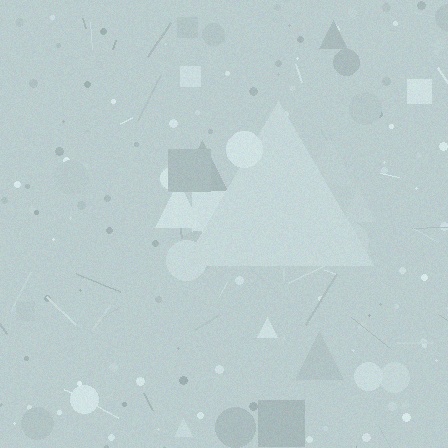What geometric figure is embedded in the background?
A triangle is embedded in the background.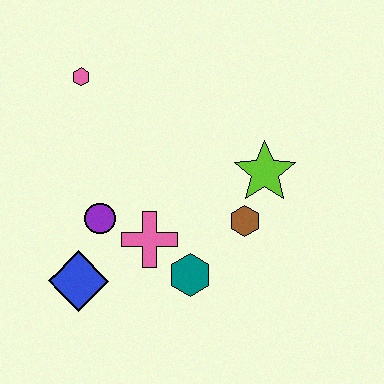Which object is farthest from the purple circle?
The lime star is farthest from the purple circle.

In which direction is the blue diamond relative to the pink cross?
The blue diamond is to the left of the pink cross.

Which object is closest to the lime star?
The brown hexagon is closest to the lime star.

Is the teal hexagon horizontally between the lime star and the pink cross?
Yes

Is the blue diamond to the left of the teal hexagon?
Yes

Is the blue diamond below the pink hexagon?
Yes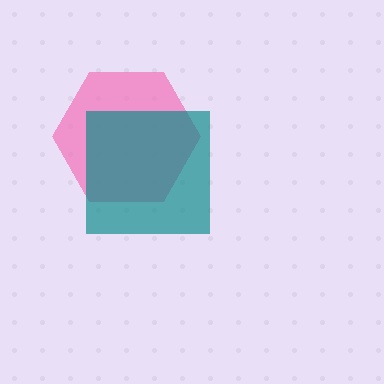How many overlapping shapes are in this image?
There are 2 overlapping shapes in the image.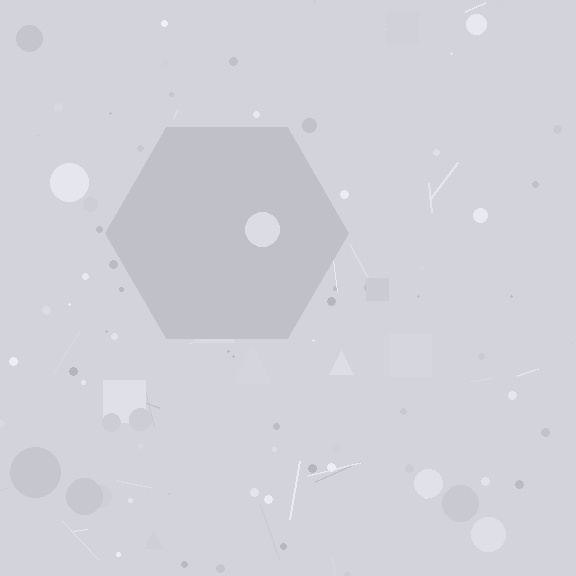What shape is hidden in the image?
A hexagon is hidden in the image.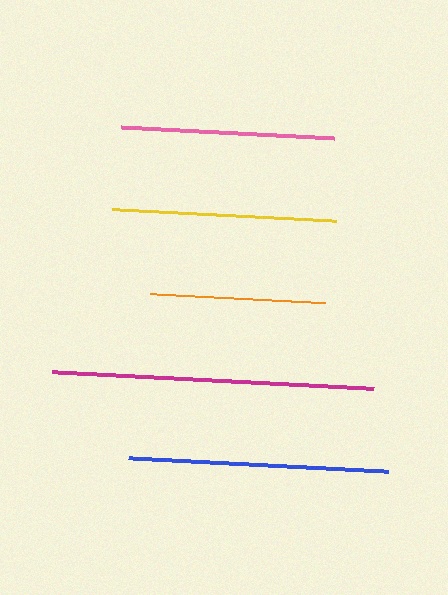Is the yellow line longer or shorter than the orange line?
The yellow line is longer than the orange line.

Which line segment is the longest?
The magenta line is the longest at approximately 321 pixels.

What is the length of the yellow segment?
The yellow segment is approximately 225 pixels long.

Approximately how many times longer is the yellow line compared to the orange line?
The yellow line is approximately 1.3 times the length of the orange line.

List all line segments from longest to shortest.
From longest to shortest: magenta, blue, yellow, pink, orange.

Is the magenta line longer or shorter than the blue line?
The magenta line is longer than the blue line.